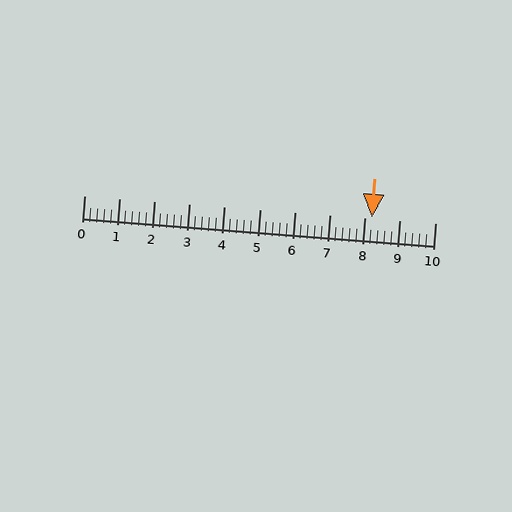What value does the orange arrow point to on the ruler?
The orange arrow points to approximately 8.2.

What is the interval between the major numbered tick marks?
The major tick marks are spaced 1 units apart.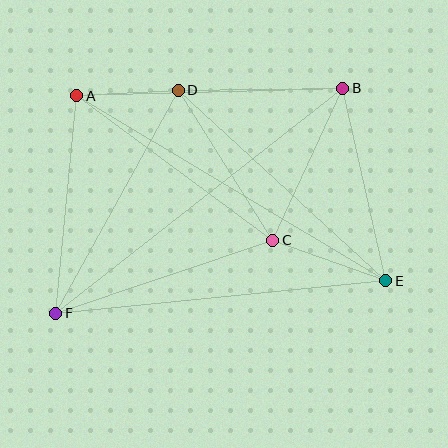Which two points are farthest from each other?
Points B and F are farthest from each other.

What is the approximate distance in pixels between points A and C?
The distance between A and C is approximately 244 pixels.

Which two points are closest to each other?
Points A and D are closest to each other.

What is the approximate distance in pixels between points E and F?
The distance between E and F is approximately 332 pixels.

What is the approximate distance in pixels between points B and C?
The distance between B and C is approximately 168 pixels.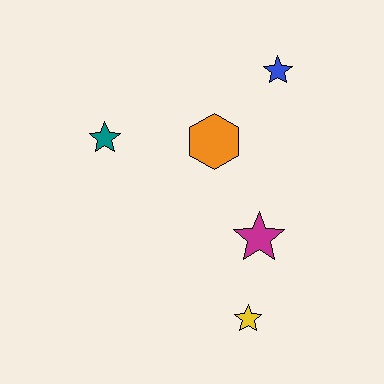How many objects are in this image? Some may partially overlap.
There are 5 objects.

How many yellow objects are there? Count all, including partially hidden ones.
There is 1 yellow object.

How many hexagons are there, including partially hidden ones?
There is 1 hexagon.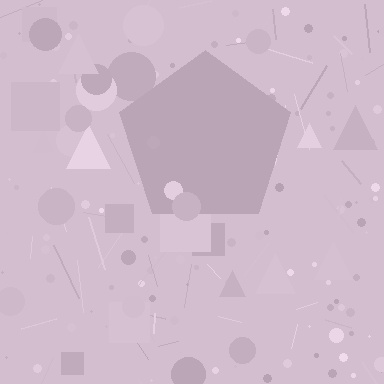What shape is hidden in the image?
A pentagon is hidden in the image.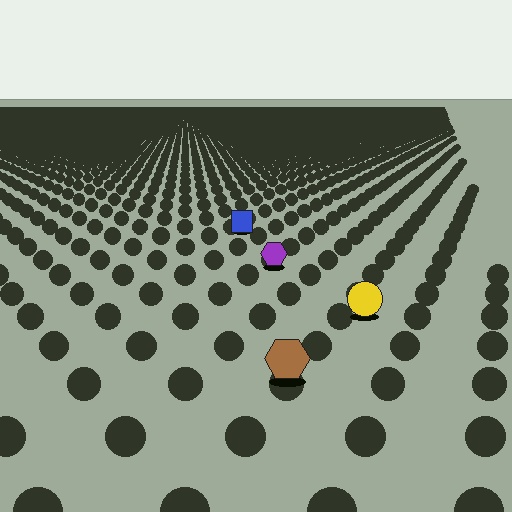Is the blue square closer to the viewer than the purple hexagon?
No. The purple hexagon is closer — you can tell from the texture gradient: the ground texture is coarser near it.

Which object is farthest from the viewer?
The blue square is farthest from the viewer. It appears smaller and the ground texture around it is denser.